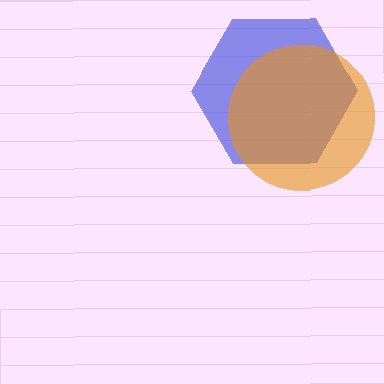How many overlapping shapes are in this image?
There are 2 overlapping shapes in the image.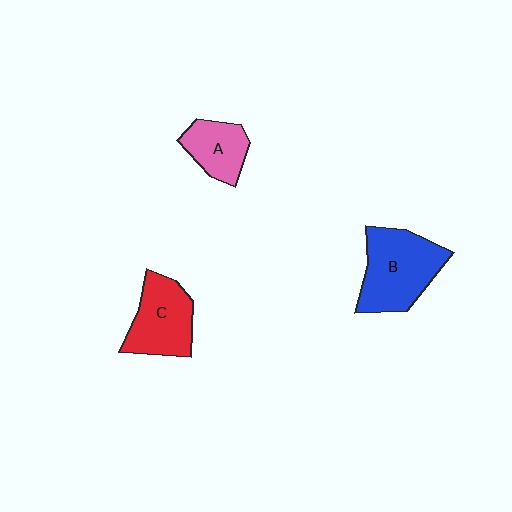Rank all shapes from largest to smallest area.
From largest to smallest: B (blue), C (red), A (pink).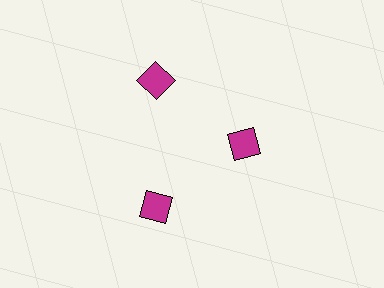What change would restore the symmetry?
The symmetry would be restored by moving it outward, back onto the ring so that all 3 diamonds sit at equal angles and equal distance from the center.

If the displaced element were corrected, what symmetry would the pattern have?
It would have 3-fold rotational symmetry — the pattern would map onto itself every 120 degrees.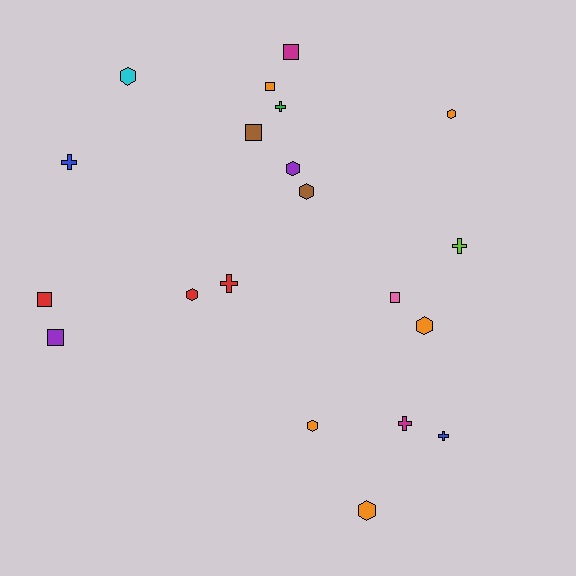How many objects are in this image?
There are 20 objects.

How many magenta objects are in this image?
There are 2 magenta objects.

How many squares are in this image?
There are 6 squares.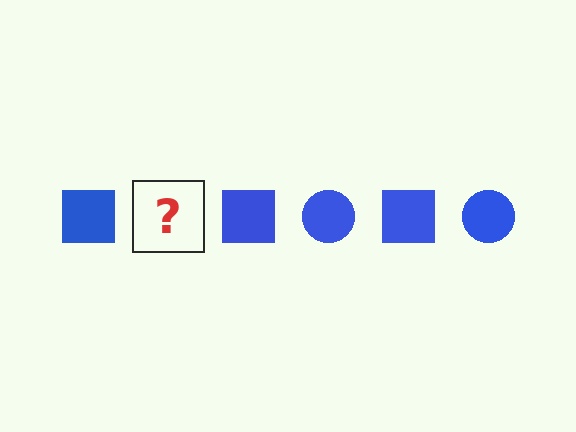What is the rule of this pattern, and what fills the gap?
The rule is that the pattern cycles through square, circle shapes in blue. The gap should be filled with a blue circle.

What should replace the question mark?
The question mark should be replaced with a blue circle.